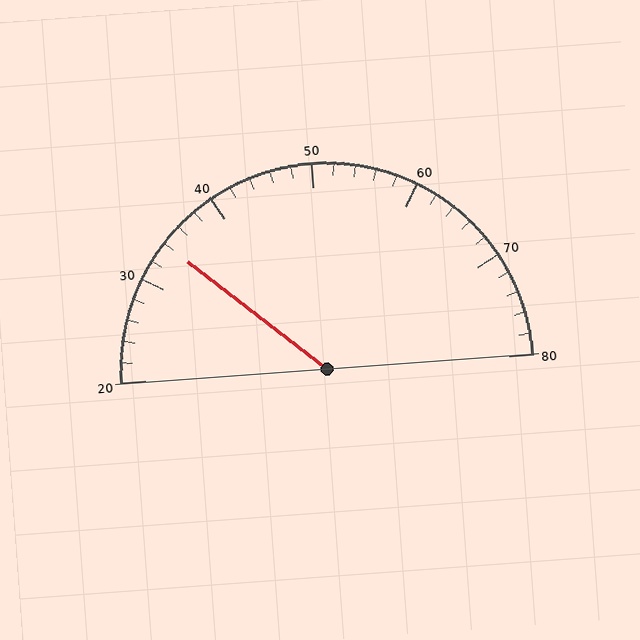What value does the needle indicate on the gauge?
The needle indicates approximately 34.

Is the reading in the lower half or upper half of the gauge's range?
The reading is in the lower half of the range (20 to 80).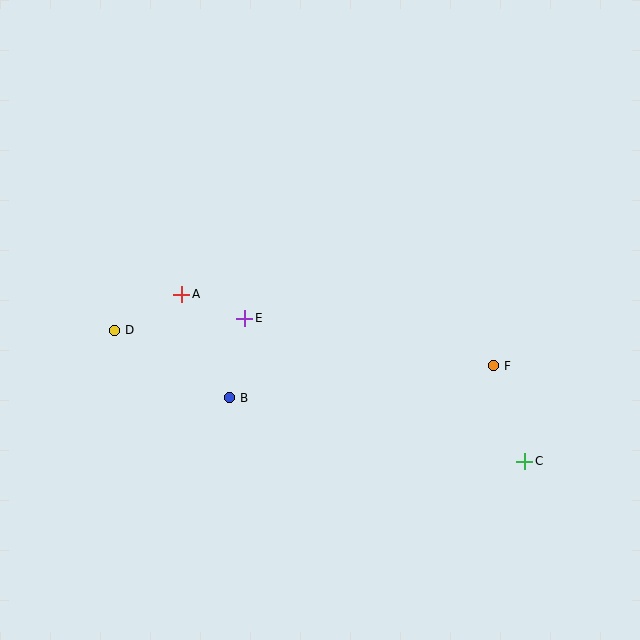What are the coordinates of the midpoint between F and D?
The midpoint between F and D is at (304, 348).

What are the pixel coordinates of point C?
Point C is at (525, 461).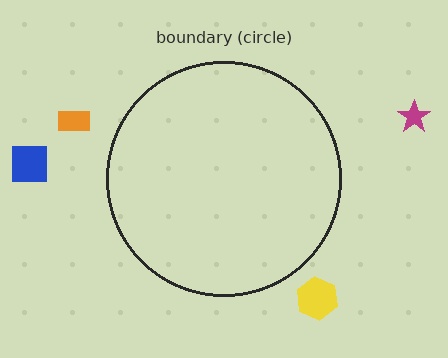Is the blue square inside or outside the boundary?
Outside.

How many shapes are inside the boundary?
0 inside, 4 outside.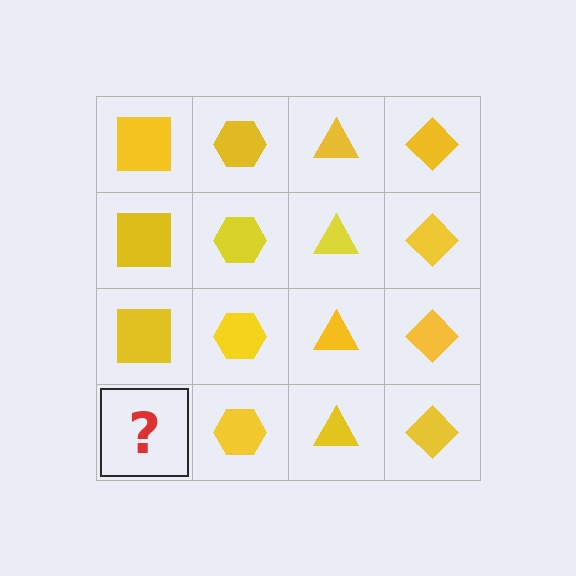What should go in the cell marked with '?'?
The missing cell should contain a yellow square.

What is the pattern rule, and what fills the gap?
The rule is that each column has a consistent shape. The gap should be filled with a yellow square.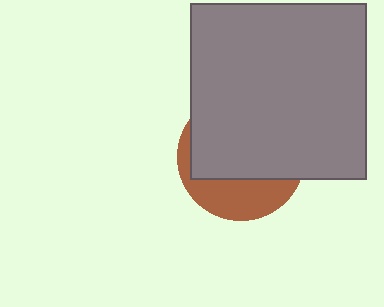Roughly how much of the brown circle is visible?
A small part of it is visible (roughly 33%).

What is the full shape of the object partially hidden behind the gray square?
The partially hidden object is a brown circle.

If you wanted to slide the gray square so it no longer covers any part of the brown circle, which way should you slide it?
Slide it up — that is the most direct way to separate the two shapes.